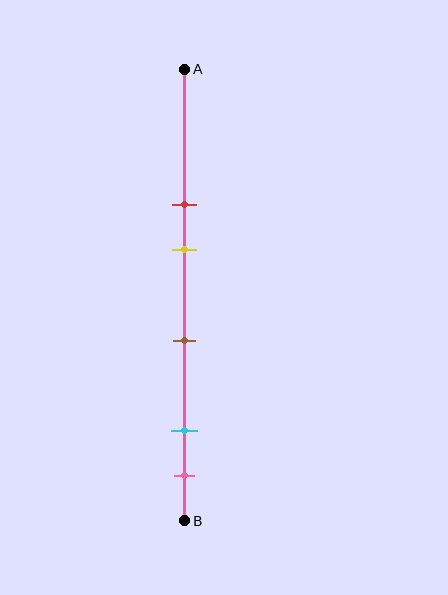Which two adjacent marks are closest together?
The cyan and pink marks are the closest adjacent pair.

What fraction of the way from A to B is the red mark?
The red mark is approximately 30% (0.3) of the way from A to B.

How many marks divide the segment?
There are 5 marks dividing the segment.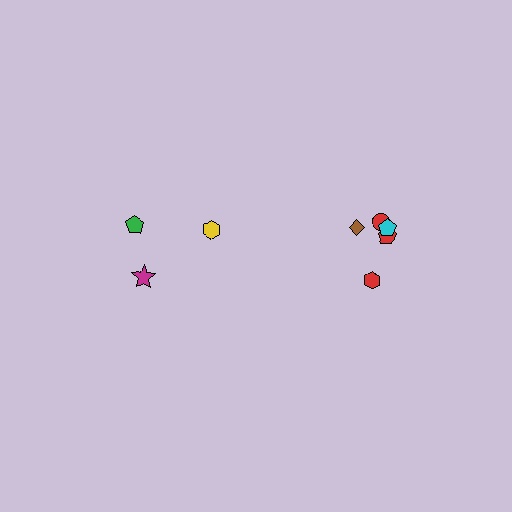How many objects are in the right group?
There are 5 objects.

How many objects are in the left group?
There are 3 objects.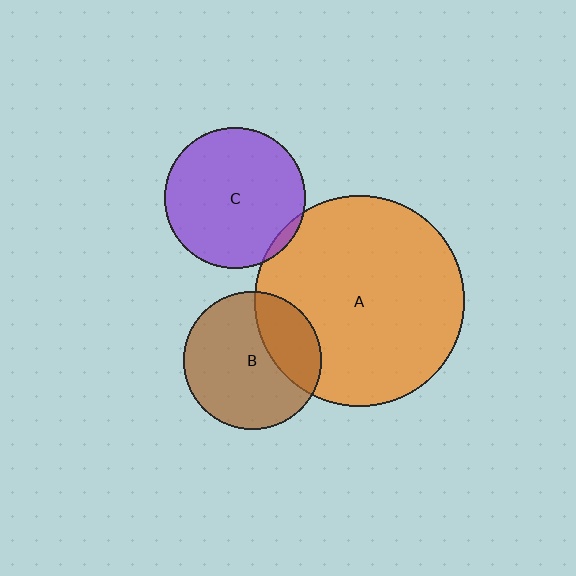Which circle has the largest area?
Circle A (orange).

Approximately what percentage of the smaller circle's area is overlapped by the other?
Approximately 5%.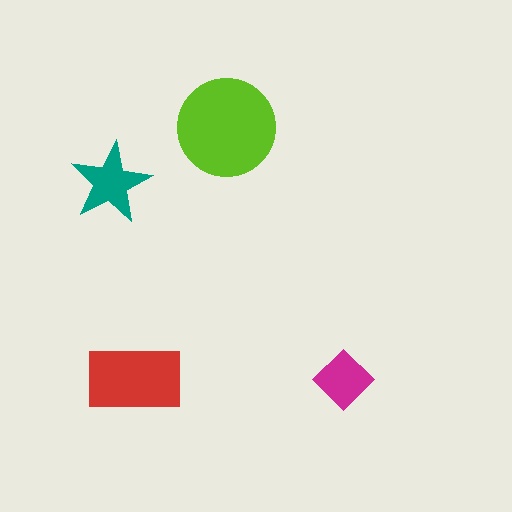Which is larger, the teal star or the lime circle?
The lime circle.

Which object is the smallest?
The magenta diamond.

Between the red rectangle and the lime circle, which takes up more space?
The lime circle.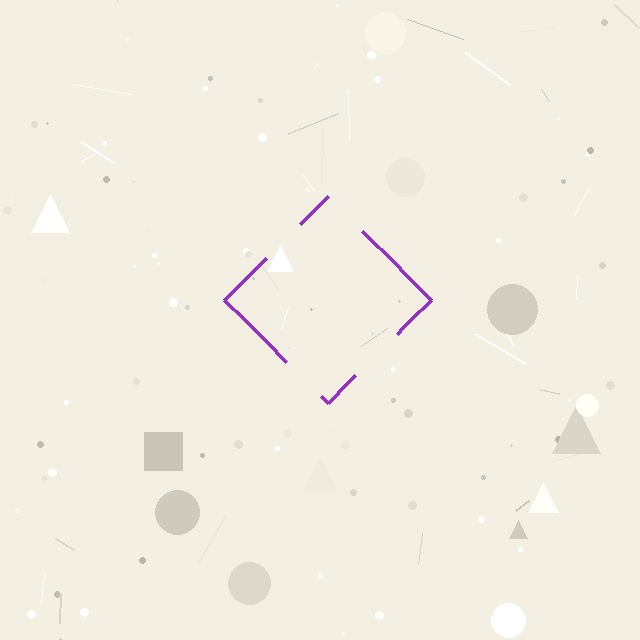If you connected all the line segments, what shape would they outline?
They would outline a diamond.